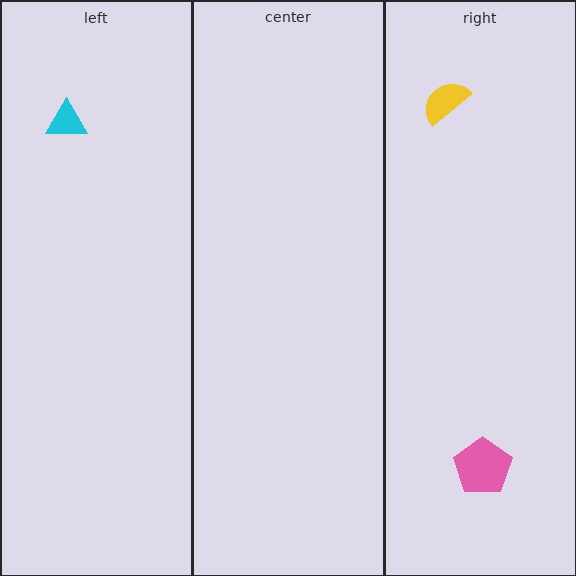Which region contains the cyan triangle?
The left region.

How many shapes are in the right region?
2.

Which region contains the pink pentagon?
The right region.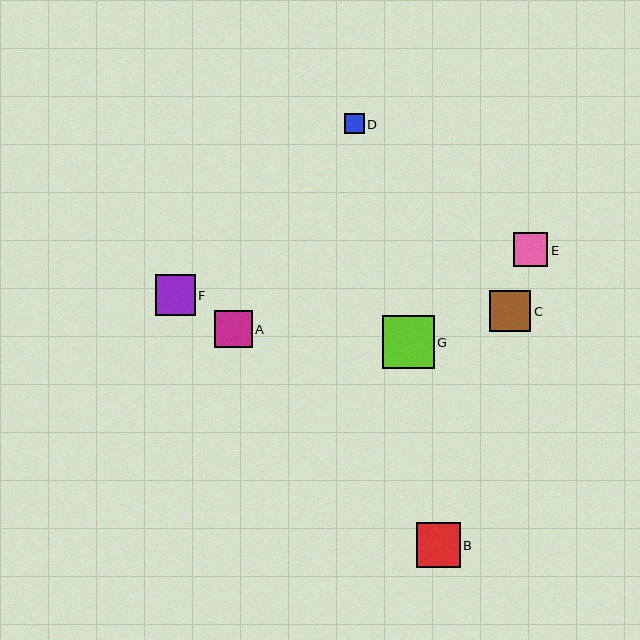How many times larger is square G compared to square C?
Square G is approximately 1.3 times the size of square C.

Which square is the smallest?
Square D is the smallest with a size of approximately 20 pixels.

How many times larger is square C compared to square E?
Square C is approximately 1.2 times the size of square E.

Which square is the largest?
Square G is the largest with a size of approximately 52 pixels.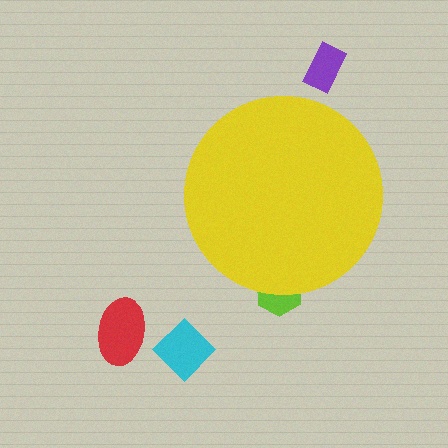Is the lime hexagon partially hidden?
Yes, the lime hexagon is partially hidden behind the yellow circle.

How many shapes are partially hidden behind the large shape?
1 shape is partially hidden.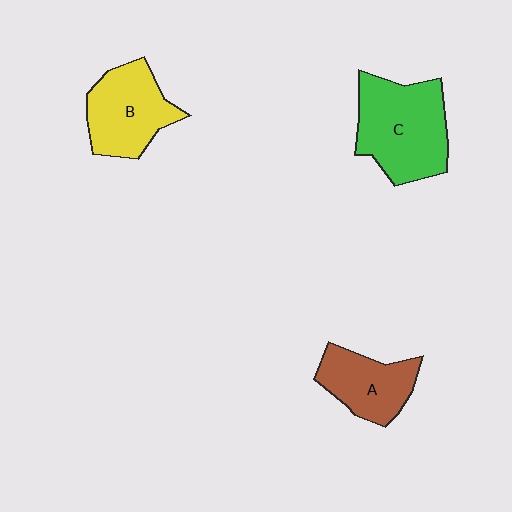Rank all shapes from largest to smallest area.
From largest to smallest: C (green), B (yellow), A (brown).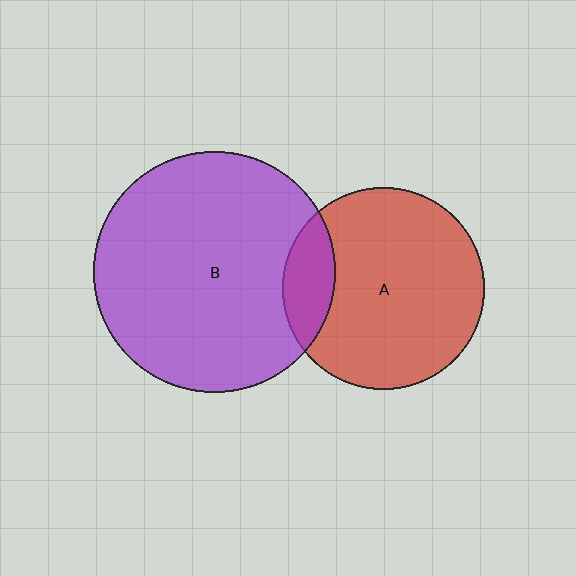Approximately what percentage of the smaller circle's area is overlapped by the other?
Approximately 15%.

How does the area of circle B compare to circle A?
Approximately 1.4 times.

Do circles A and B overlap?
Yes.